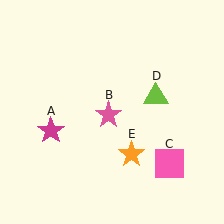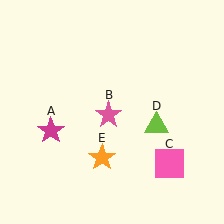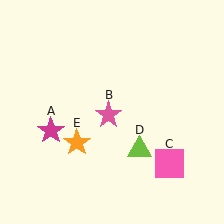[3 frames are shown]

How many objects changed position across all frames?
2 objects changed position: lime triangle (object D), orange star (object E).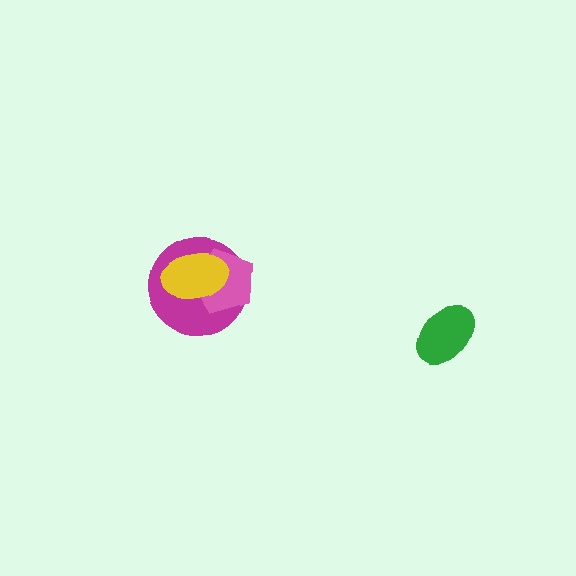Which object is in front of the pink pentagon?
The yellow ellipse is in front of the pink pentagon.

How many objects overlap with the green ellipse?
0 objects overlap with the green ellipse.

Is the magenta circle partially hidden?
Yes, it is partially covered by another shape.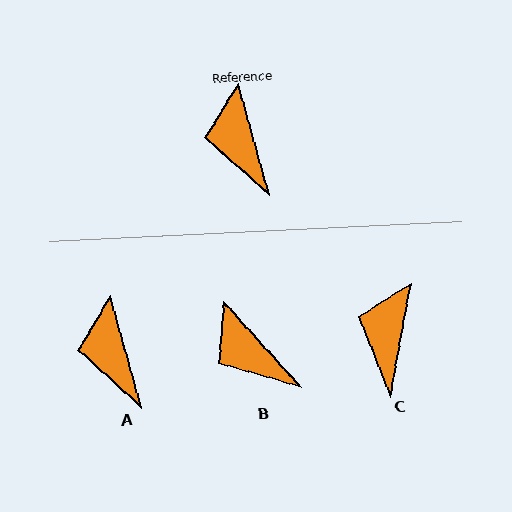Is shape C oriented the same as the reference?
No, it is off by about 26 degrees.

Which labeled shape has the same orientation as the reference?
A.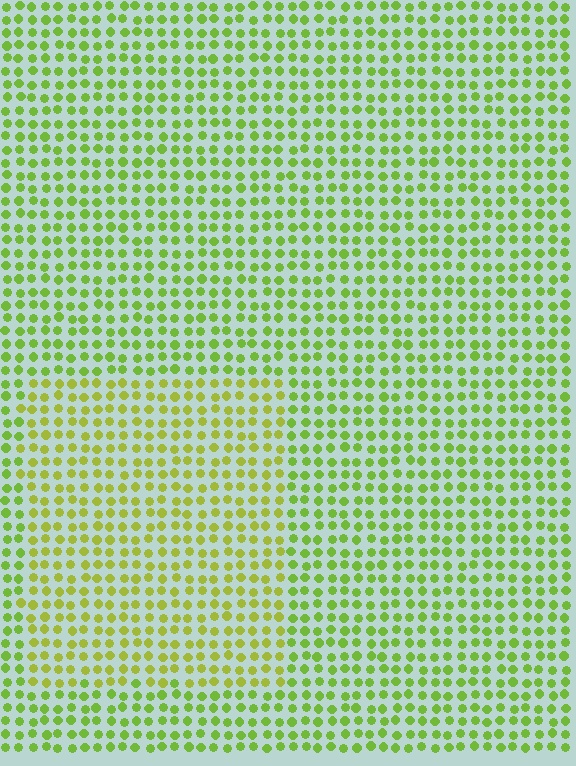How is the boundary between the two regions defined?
The boundary is defined purely by a slight shift in hue (about 22 degrees). Spacing, size, and orientation are identical on both sides.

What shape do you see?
I see a rectangle.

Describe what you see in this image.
The image is filled with small lime elements in a uniform arrangement. A rectangle-shaped region is visible where the elements are tinted to a slightly different hue, forming a subtle color boundary.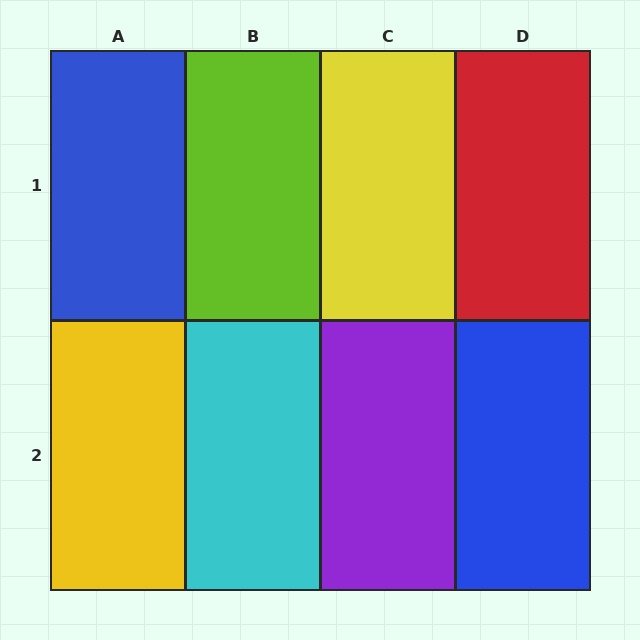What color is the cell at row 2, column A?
Yellow.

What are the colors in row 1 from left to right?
Blue, lime, yellow, red.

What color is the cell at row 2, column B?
Cyan.